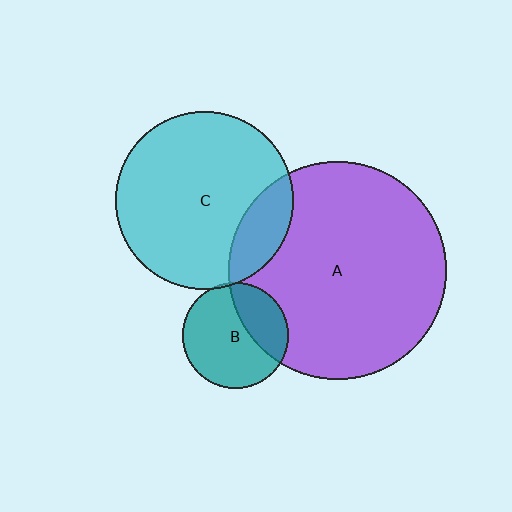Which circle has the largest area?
Circle A (purple).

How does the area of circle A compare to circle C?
Approximately 1.5 times.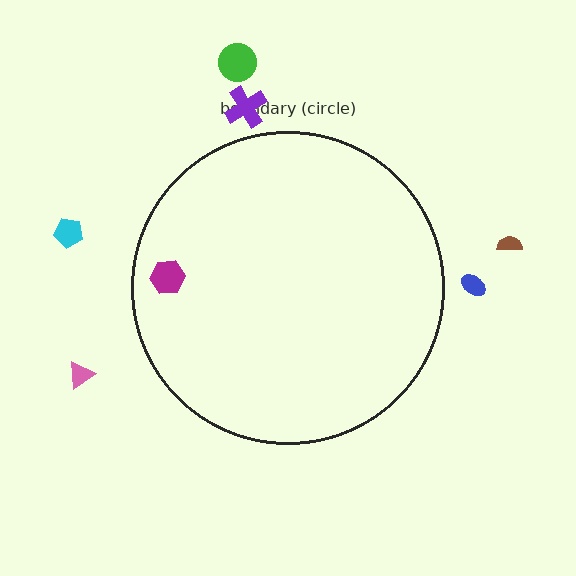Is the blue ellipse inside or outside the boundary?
Outside.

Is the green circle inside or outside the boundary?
Outside.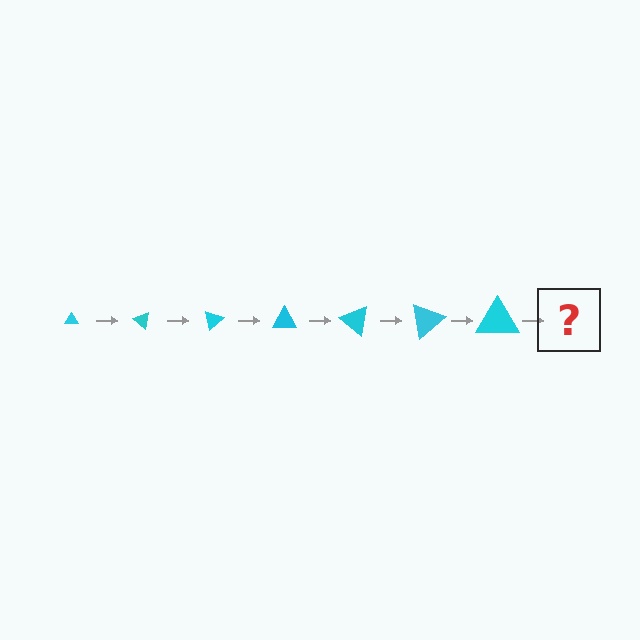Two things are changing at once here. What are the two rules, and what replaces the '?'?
The two rules are that the triangle grows larger each step and it rotates 40 degrees each step. The '?' should be a triangle, larger than the previous one and rotated 280 degrees from the start.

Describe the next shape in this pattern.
It should be a triangle, larger than the previous one and rotated 280 degrees from the start.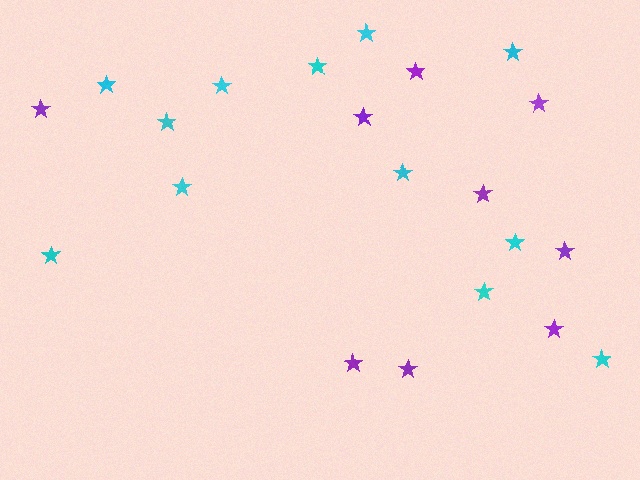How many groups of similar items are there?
There are 2 groups: one group of purple stars (9) and one group of cyan stars (12).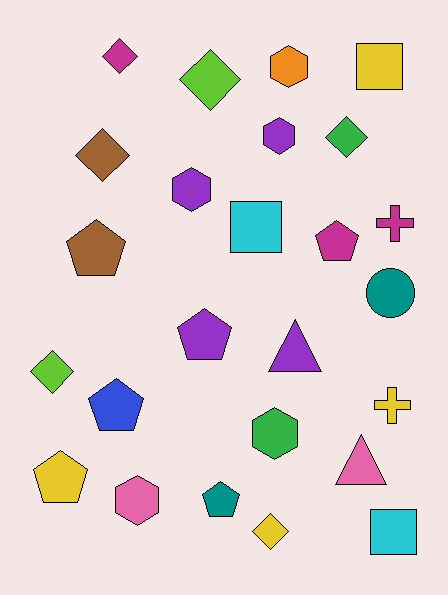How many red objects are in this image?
There are no red objects.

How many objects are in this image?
There are 25 objects.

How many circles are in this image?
There is 1 circle.